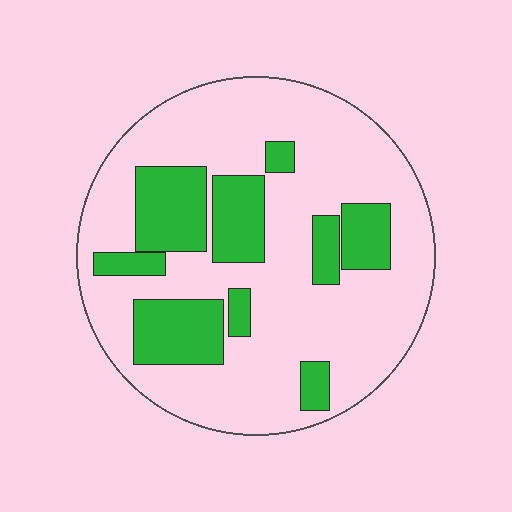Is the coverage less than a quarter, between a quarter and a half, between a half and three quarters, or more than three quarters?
Between a quarter and a half.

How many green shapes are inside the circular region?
9.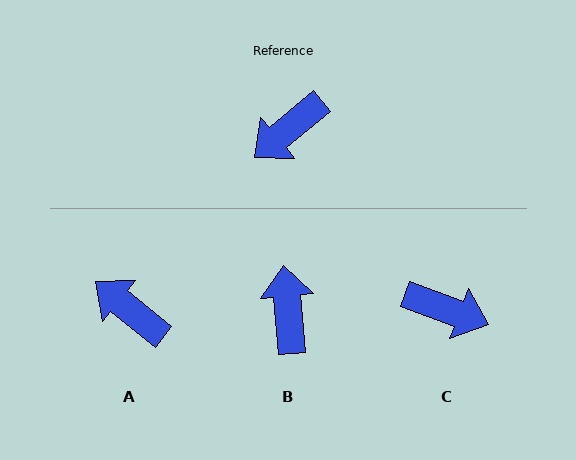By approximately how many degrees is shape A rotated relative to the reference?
Approximately 79 degrees clockwise.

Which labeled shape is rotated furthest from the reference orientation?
B, about 125 degrees away.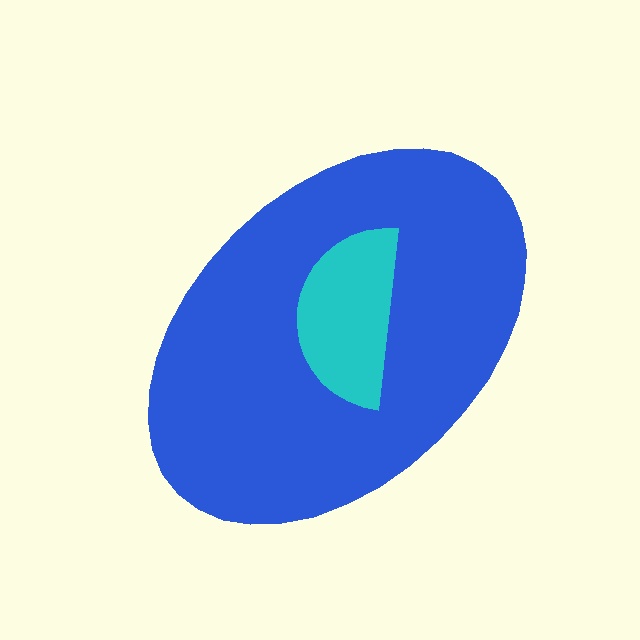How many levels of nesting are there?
2.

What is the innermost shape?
The cyan semicircle.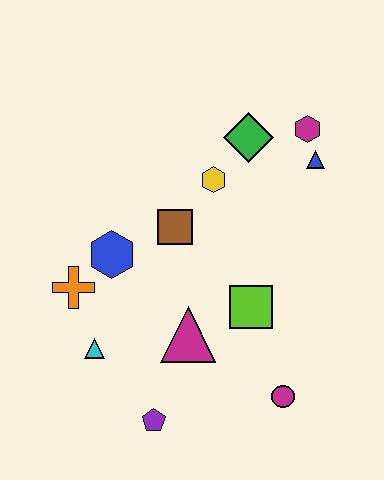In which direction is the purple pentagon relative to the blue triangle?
The purple pentagon is below the blue triangle.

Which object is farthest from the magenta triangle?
The magenta hexagon is farthest from the magenta triangle.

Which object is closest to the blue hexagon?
The orange cross is closest to the blue hexagon.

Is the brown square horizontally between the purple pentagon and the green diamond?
Yes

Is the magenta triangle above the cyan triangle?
Yes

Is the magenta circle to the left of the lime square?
No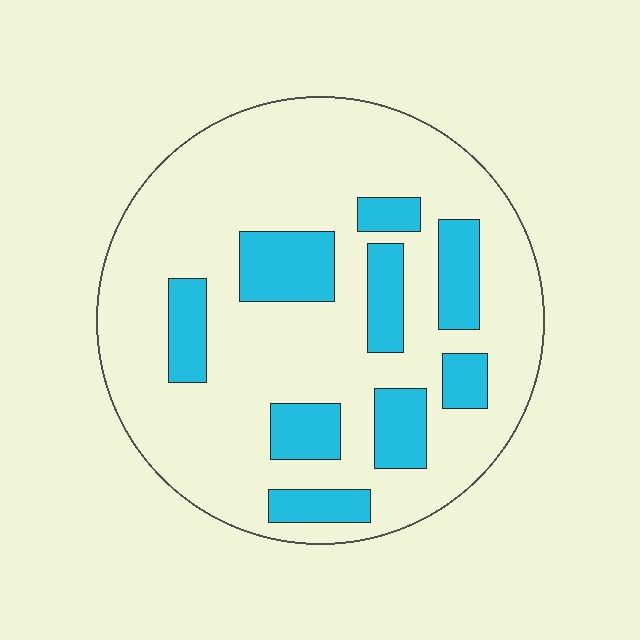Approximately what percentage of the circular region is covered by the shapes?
Approximately 25%.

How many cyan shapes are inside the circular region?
9.